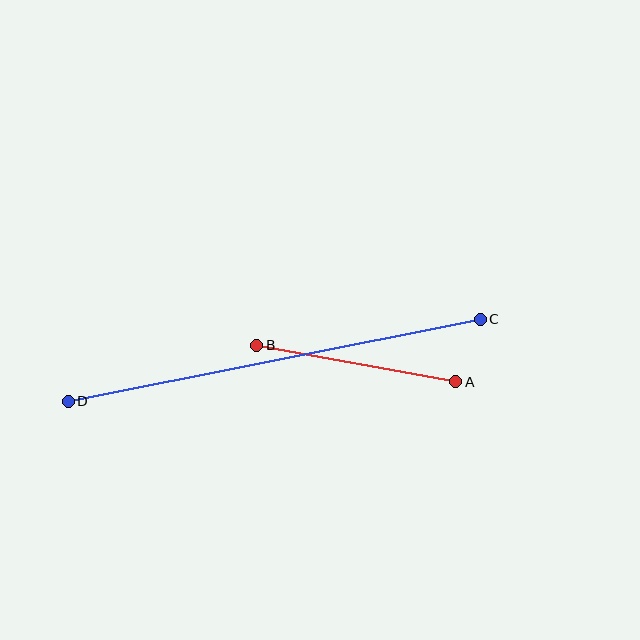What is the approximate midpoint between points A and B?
The midpoint is at approximately (356, 364) pixels.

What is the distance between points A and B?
The distance is approximately 202 pixels.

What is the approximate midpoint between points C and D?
The midpoint is at approximately (274, 360) pixels.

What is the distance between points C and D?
The distance is approximately 420 pixels.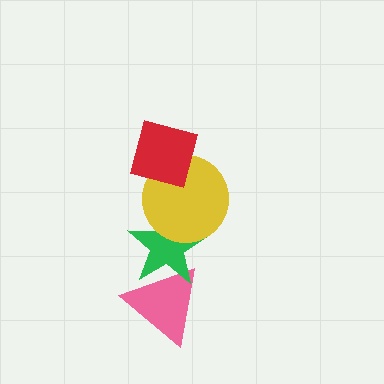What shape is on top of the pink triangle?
The green star is on top of the pink triangle.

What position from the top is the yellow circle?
The yellow circle is 2nd from the top.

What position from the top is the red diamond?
The red diamond is 1st from the top.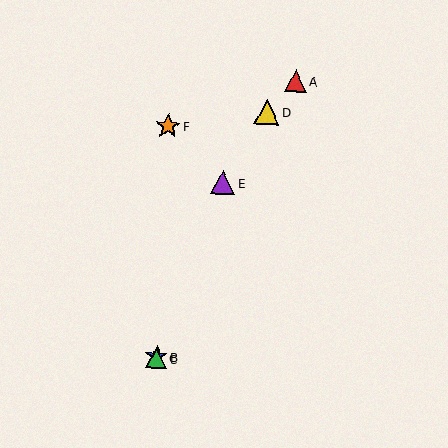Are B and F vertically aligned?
Yes, both are at x≈156.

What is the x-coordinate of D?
Object D is at x≈267.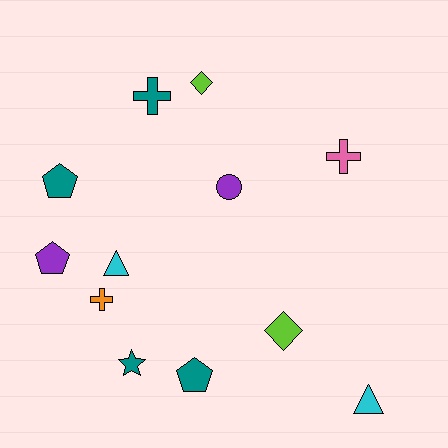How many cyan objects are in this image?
There are 2 cyan objects.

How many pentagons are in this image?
There are 3 pentagons.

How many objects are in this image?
There are 12 objects.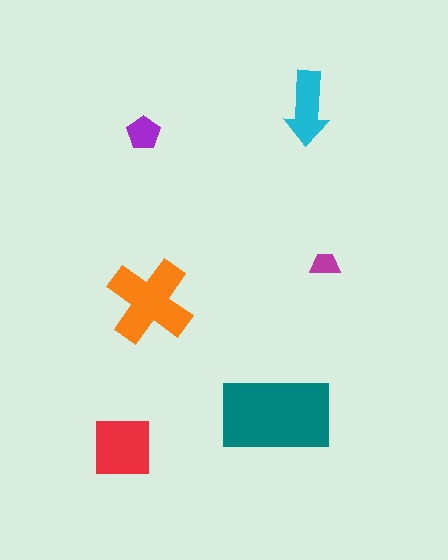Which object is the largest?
The teal rectangle.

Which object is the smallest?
The magenta trapezoid.